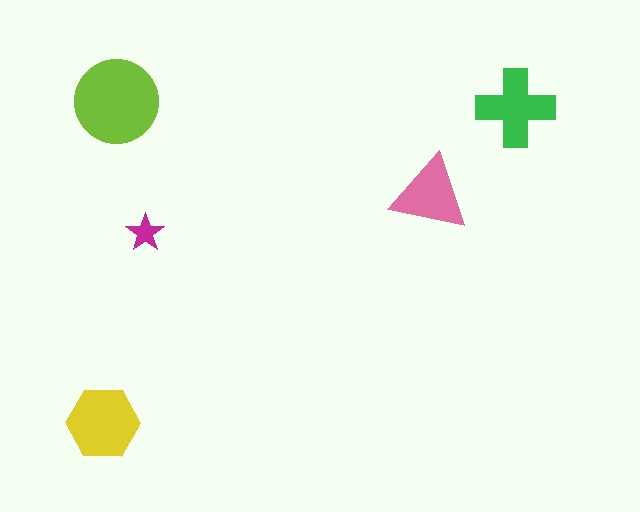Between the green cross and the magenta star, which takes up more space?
The green cross.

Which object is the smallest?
The magenta star.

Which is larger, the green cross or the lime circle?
The lime circle.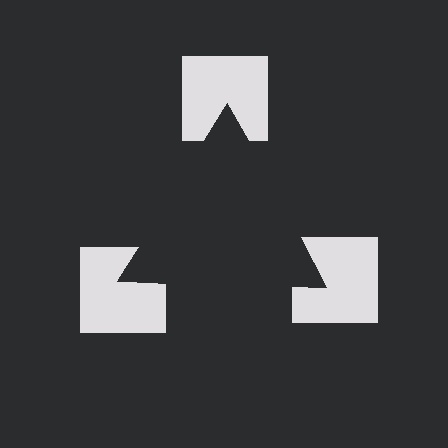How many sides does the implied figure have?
3 sides.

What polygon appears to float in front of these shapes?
An illusory triangle — its edges are inferred from the aligned wedge cuts in the notched squares, not physically drawn.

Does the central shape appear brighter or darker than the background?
It typically appears slightly darker than the background, even though no actual brightness change is drawn.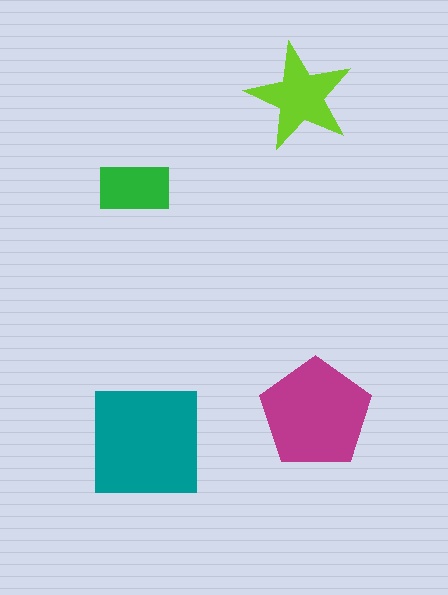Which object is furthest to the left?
The green rectangle is leftmost.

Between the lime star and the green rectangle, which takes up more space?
The lime star.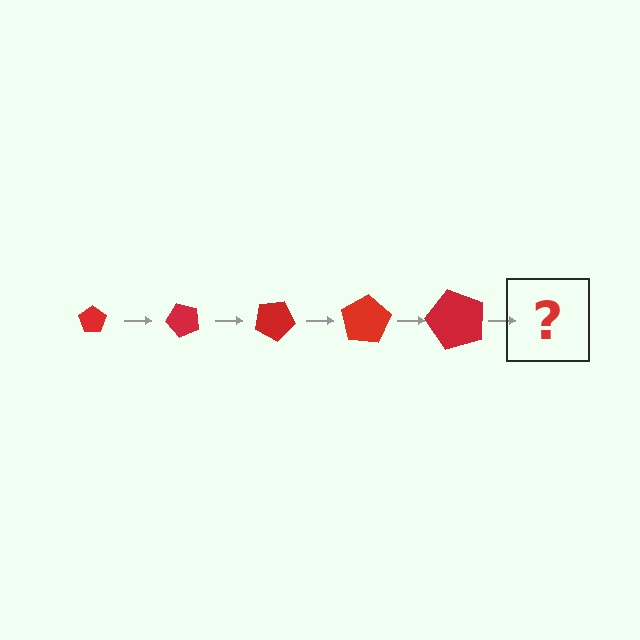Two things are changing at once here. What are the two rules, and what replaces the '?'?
The two rules are that the pentagon grows larger each step and it rotates 50 degrees each step. The '?' should be a pentagon, larger than the previous one and rotated 250 degrees from the start.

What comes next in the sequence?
The next element should be a pentagon, larger than the previous one and rotated 250 degrees from the start.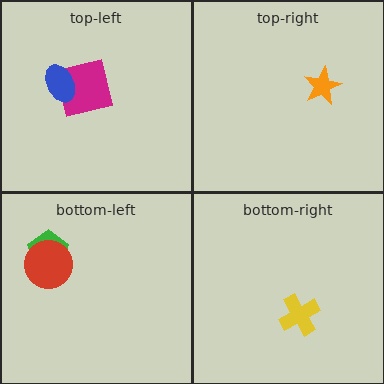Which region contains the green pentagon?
The bottom-left region.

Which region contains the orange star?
The top-right region.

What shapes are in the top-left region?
The magenta square, the blue ellipse.